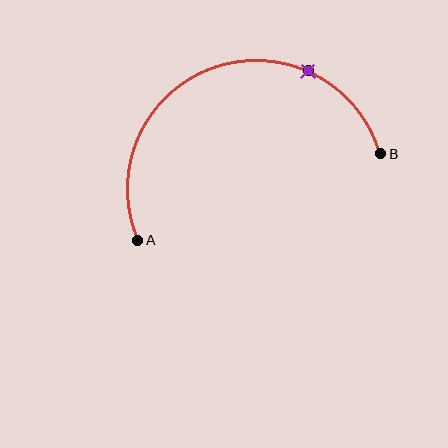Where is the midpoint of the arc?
The arc midpoint is the point on the curve farthest from the straight line joining A and B. It sits above that line.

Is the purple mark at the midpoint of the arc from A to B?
No. The purple mark lies on the arc but is closer to endpoint B. The arc midpoint would be at the point on the curve equidistant along the arc from both A and B.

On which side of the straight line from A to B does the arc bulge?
The arc bulges above the straight line connecting A and B.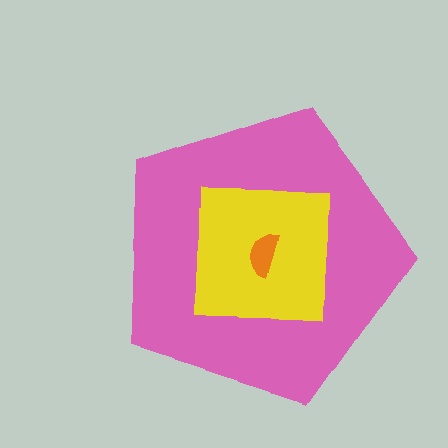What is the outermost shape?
The pink pentagon.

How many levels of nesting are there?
3.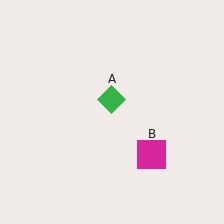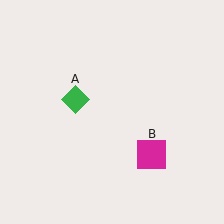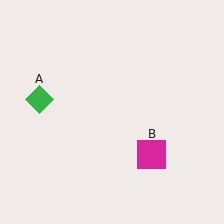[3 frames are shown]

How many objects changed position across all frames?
1 object changed position: green diamond (object A).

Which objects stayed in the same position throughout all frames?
Magenta square (object B) remained stationary.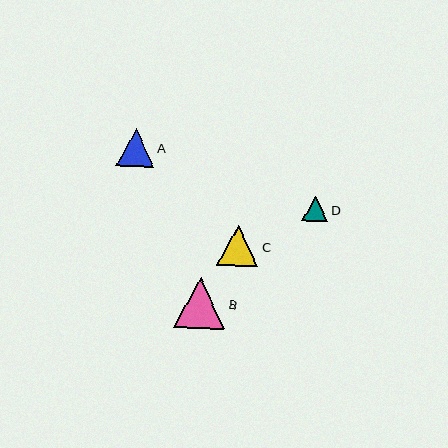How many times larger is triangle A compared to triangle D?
Triangle A is approximately 1.5 times the size of triangle D.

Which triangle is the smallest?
Triangle D is the smallest with a size of approximately 25 pixels.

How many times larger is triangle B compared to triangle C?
Triangle B is approximately 1.2 times the size of triangle C.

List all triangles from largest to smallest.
From largest to smallest: B, C, A, D.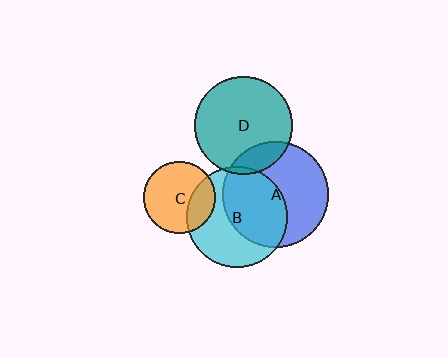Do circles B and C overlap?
Yes.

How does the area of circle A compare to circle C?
Approximately 2.2 times.